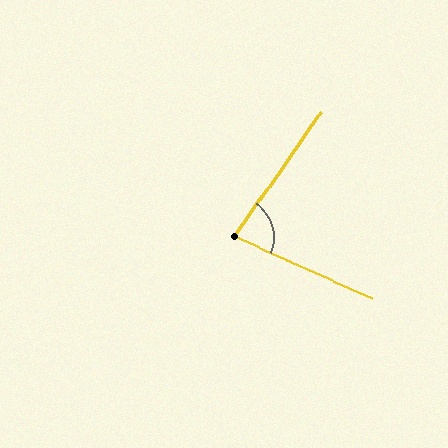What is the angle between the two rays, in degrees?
Approximately 79 degrees.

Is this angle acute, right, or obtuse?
It is acute.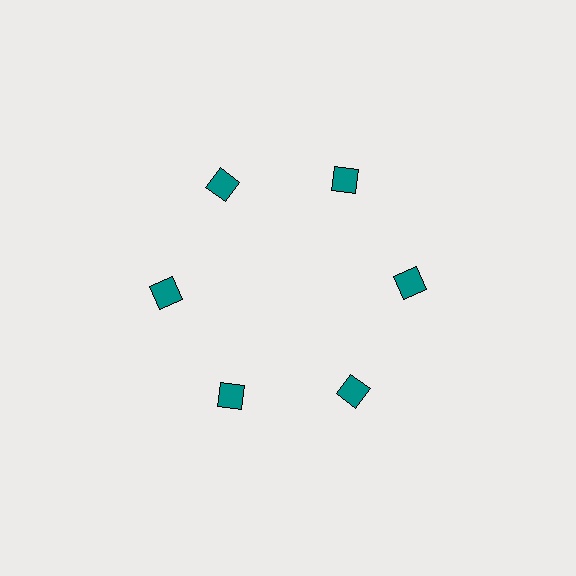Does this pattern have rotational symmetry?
Yes, this pattern has 6-fold rotational symmetry. It looks the same after rotating 60 degrees around the center.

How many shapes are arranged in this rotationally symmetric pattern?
There are 6 shapes, arranged in 6 groups of 1.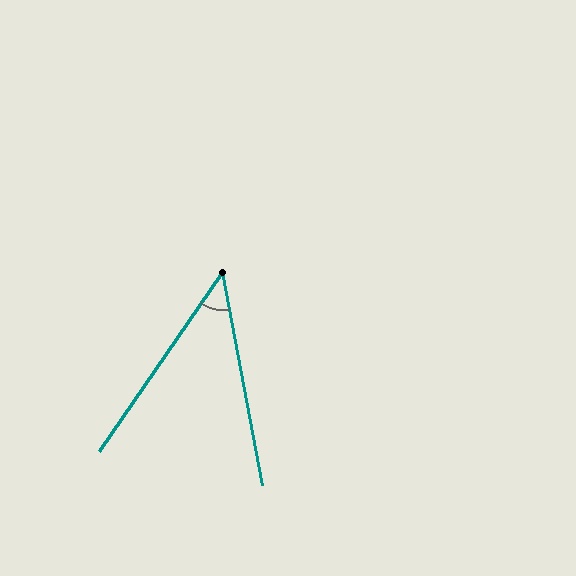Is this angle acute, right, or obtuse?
It is acute.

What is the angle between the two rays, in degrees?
Approximately 45 degrees.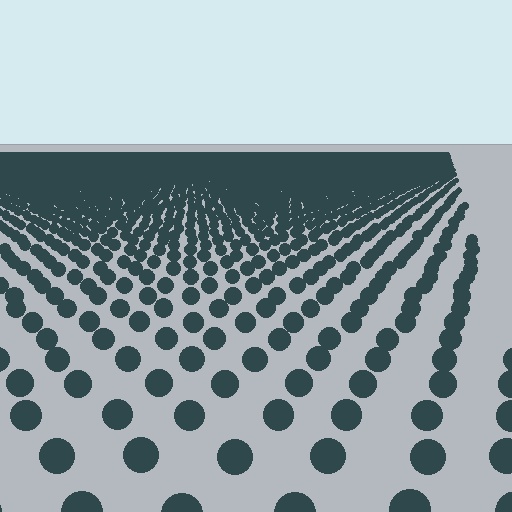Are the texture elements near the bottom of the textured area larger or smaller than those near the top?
Larger. Near the bottom, elements are closer to the viewer and appear at a bigger on-screen size.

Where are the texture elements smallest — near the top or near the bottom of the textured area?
Near the top.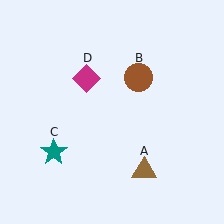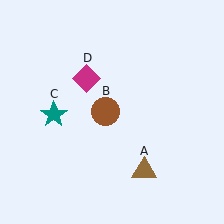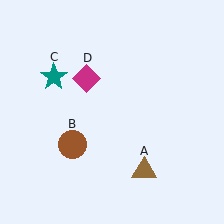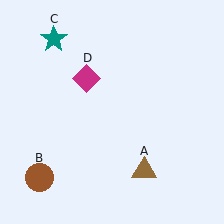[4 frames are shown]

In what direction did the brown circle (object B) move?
The brown circle (object B) moved down and to the left.